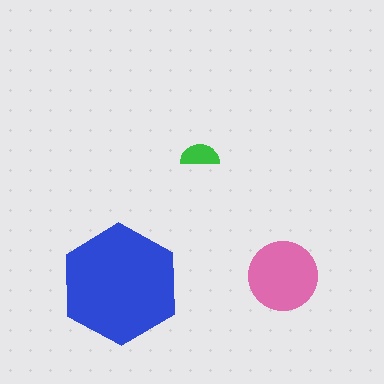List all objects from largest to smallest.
The blue hexagon, the pink circle, the green semicircle.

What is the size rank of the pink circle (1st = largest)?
2nd.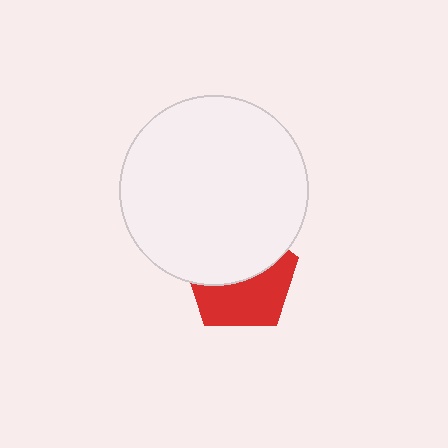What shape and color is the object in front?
The object in front is a white circle.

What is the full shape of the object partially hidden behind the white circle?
The partially hidden object is a red pentagon.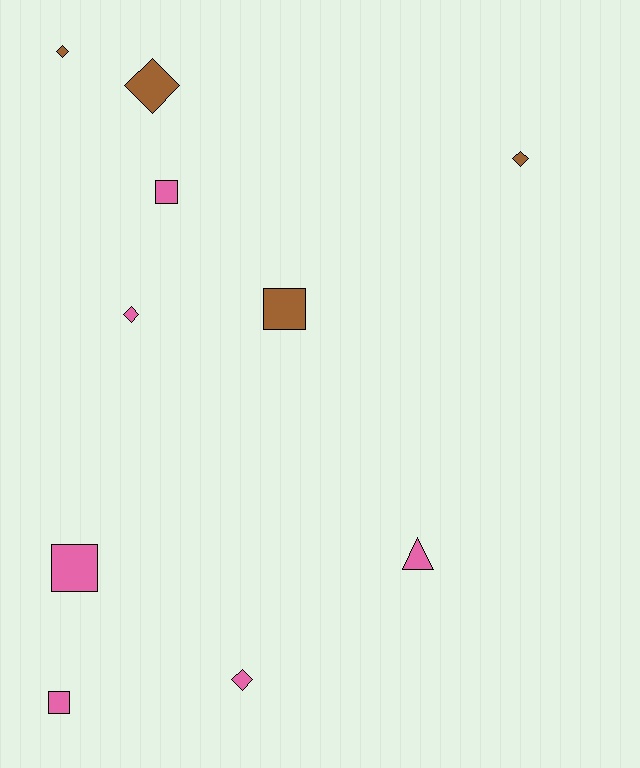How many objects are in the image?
There are 10 objects.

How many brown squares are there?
There is 1 brown square.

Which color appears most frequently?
Pink, with 6 objects.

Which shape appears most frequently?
Diamond, with 5 objects.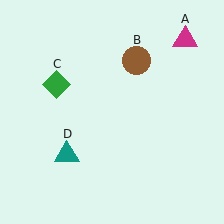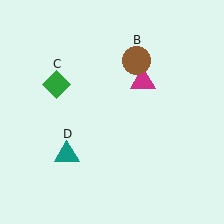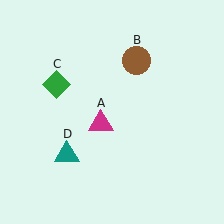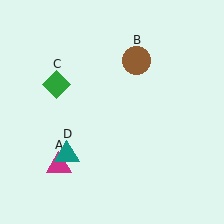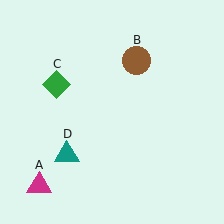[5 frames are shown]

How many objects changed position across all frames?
1 object changed position: magenta triangle (object A).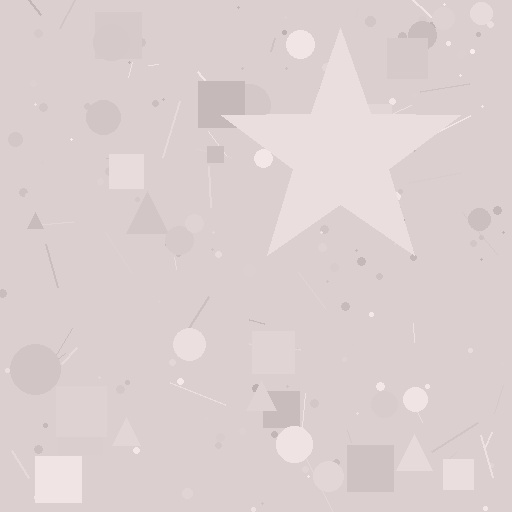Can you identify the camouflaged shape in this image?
The camouflaged shape is a star.